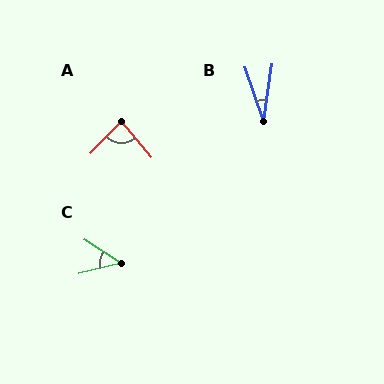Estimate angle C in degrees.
Approximately 46 degrees.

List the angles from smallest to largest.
B (27°), C (46°), A (84°).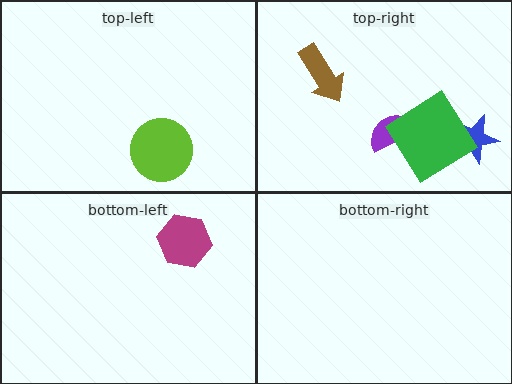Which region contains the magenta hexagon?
The bottom-left region.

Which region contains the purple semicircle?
The top-right region.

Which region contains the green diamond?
The top-right region.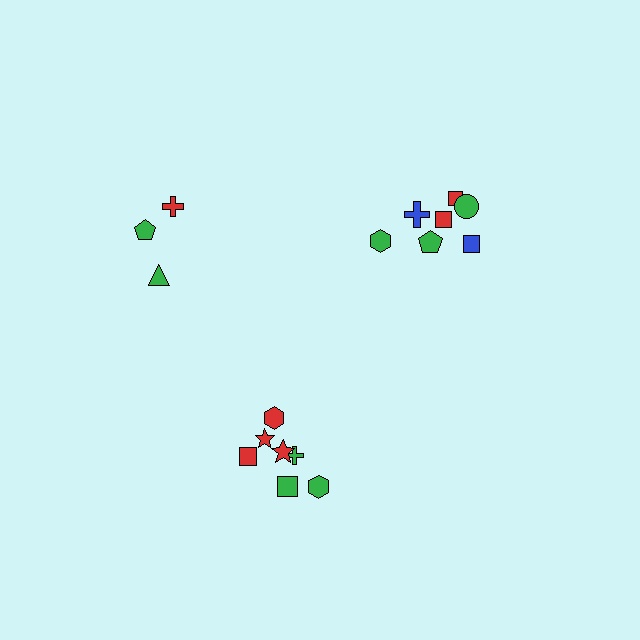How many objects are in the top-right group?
There are 7 objects.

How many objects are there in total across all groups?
There are 17 objects.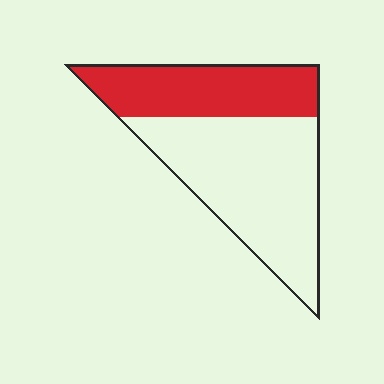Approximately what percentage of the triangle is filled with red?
Approximately 35%.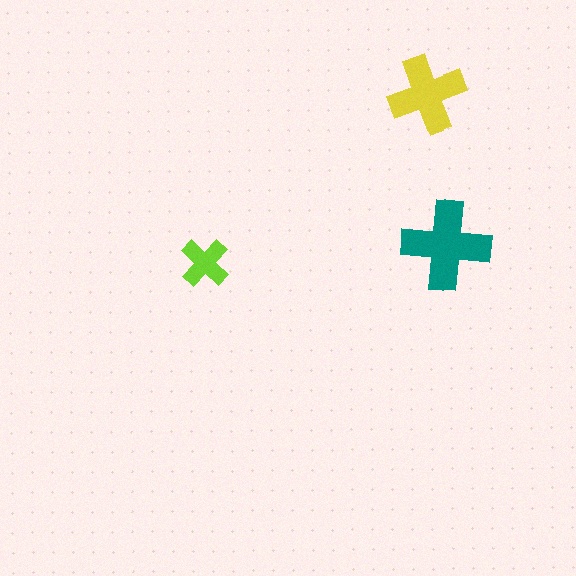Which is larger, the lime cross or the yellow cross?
The yellow one.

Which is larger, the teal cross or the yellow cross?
The teal one.